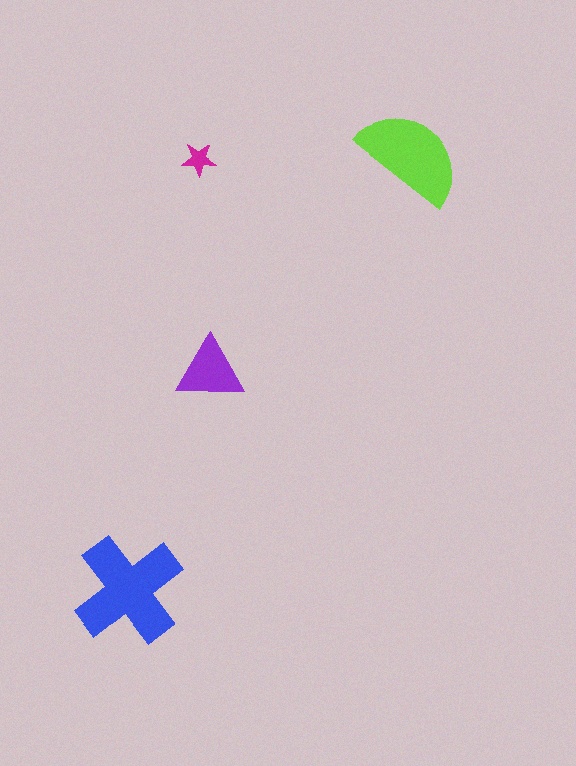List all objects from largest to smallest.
The blue cross, the lime semicircle, the purple triangle, the magenta star.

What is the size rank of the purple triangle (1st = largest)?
3rd.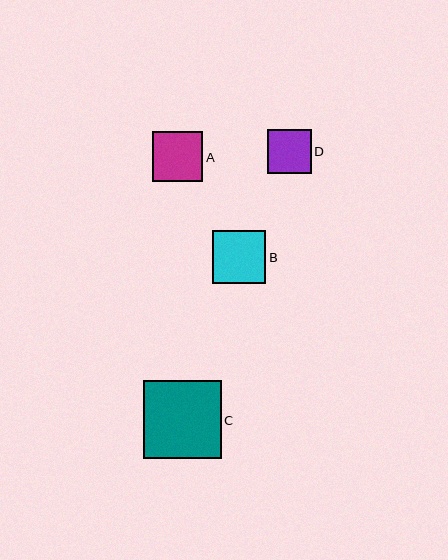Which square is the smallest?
Square D is the smallest with a size of approximately 44 pixels.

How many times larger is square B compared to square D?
Square B is approximately 1.2 times the size of square D.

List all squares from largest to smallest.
From largest to smallest: C, B, A, D.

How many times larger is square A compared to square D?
Square A is approximately 1.1 times the size of square D.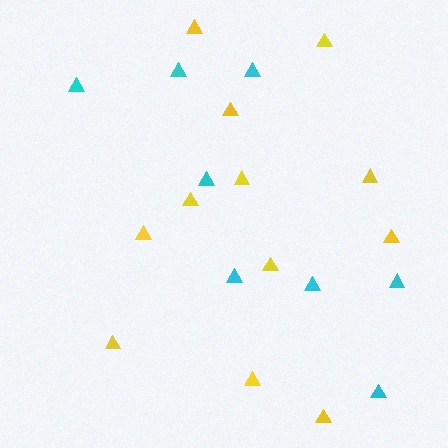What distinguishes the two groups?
There are 2 groups: one group of yellow triangles (12) and one group of cyan triangles (8).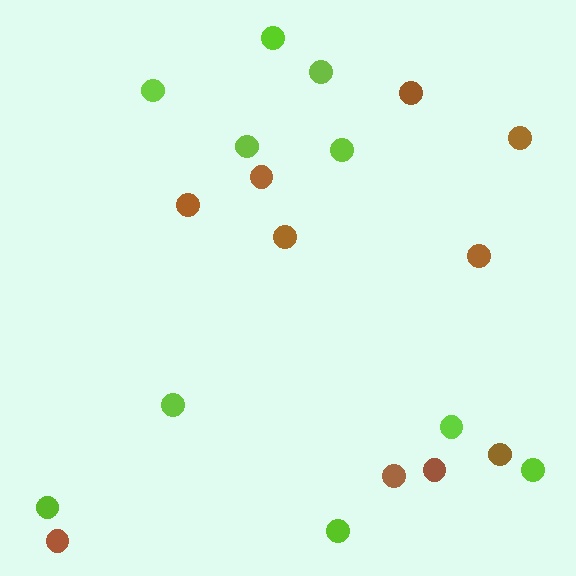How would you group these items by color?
There are 2 groups: one group of lime circles (10) and one group of brown circles (10).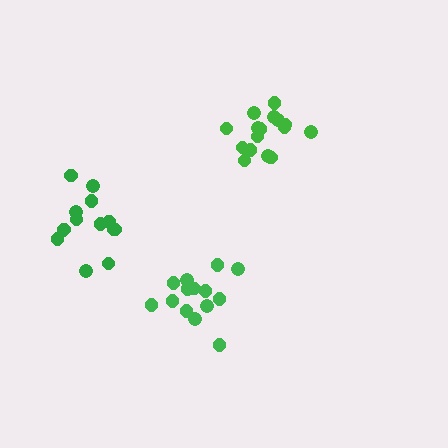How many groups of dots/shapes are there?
There are 3 groups.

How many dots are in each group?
Group 1: 16 dots, Group 2: 15 dots, Group 3: 14 dots (45 total).